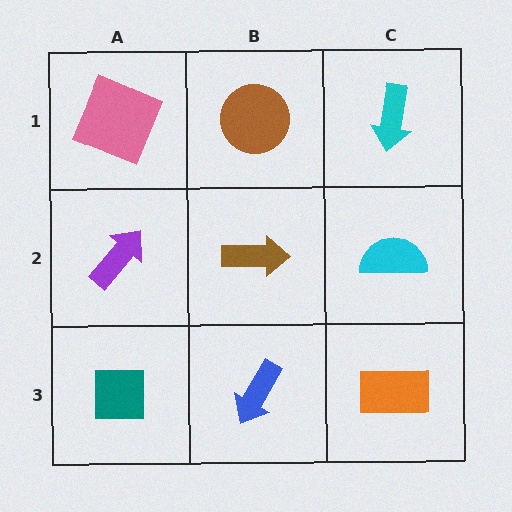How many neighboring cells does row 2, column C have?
3.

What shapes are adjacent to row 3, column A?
A purple arrow (row 2, column A), a blue arrow (row 3, column B).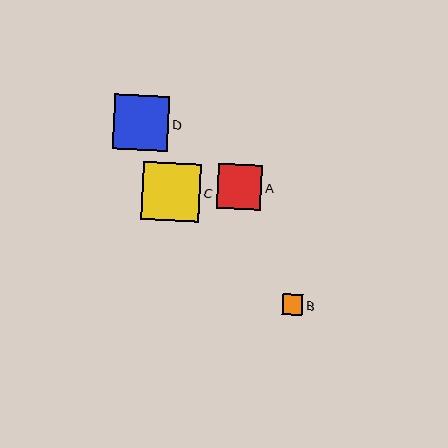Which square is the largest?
Square C is the largest with a size of approximately 58 pixels.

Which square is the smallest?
Square B is the smallest with a size of approximately 20 pixels.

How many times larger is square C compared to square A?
Square C is approximately 1.3 times the size of square A.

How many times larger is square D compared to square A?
Square D is approximately 1.2 times the size of square A.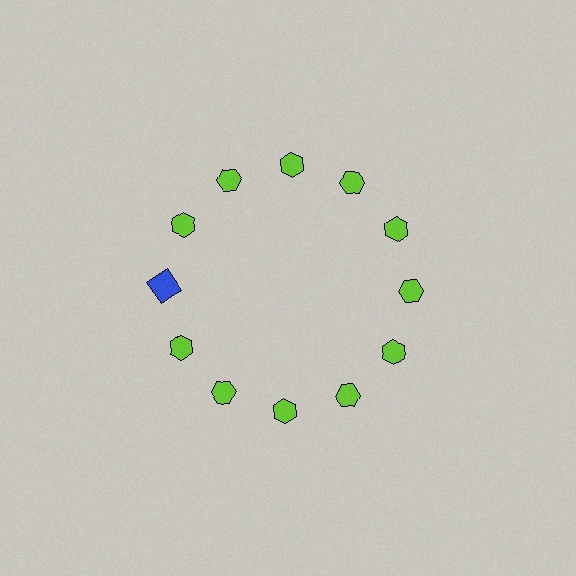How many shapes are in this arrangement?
There are 12 shapes arranged in a ring pattern.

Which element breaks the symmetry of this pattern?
The blue square at roughly the 9 o'clock position breaks the symmetry. All other shapes are lime hexagons.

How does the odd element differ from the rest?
It differs in both color (blue instead of lime) and shape (square instead of hexagon).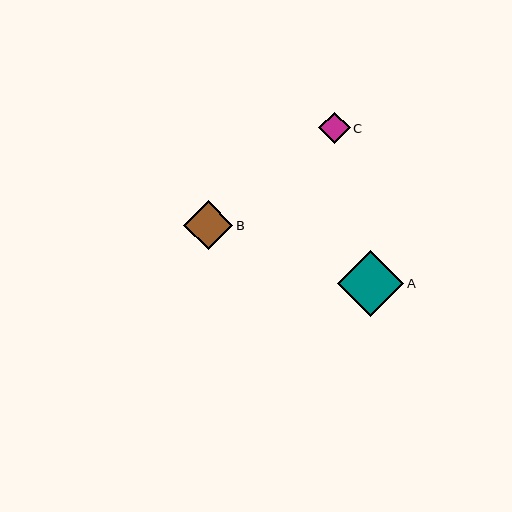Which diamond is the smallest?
Diamond C is the smallest with a size of approximately 31 pixels.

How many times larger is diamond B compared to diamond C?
Diamond B is approximately 1.6 times the size of diamond C.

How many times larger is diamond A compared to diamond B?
Diamond A is approximately 1.3 times the size of diamond B.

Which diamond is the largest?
Diamond A is the largest with a size of approximately 66 pixels.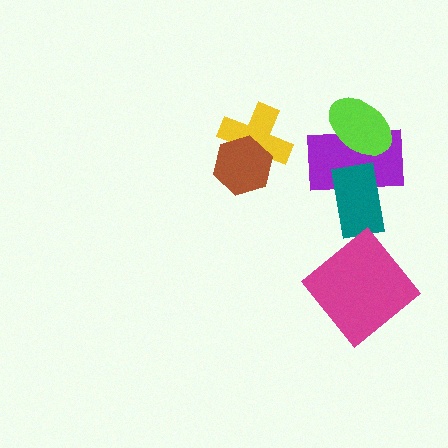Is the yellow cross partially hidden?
Yes, it is partially covered by another shape.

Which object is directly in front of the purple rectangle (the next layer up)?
The lime ellipse is directly in front of the purple rectangle.